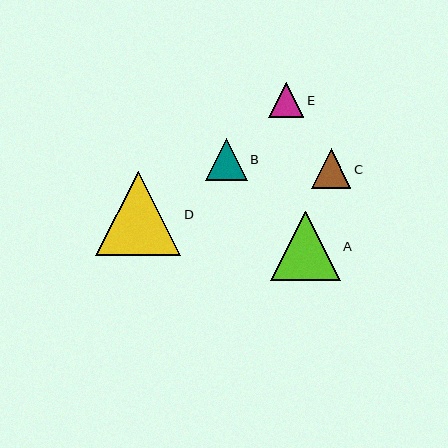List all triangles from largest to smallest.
From largest to smallest: D, A, B, C, E.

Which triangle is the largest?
Triangle D is the largest with a size of approximately 85 pixels.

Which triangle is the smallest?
Triangle E is the smallest with a size of approximately 35 pixels.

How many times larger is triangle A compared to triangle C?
Triangle A is approximately 1.8 times the size of triangle C.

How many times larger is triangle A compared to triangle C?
Triangle A is approximately 1.8 times the size of triangle C.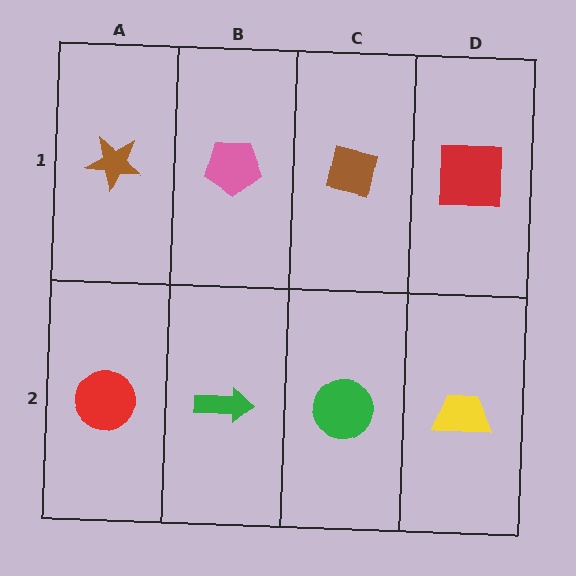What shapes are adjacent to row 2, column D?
A red square (row 1, column D), a green circle (row 2, column C).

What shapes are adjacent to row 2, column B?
A pink pentagon (row 1, column B), a red circle (row 2, column A), a green circle (row 2, column C).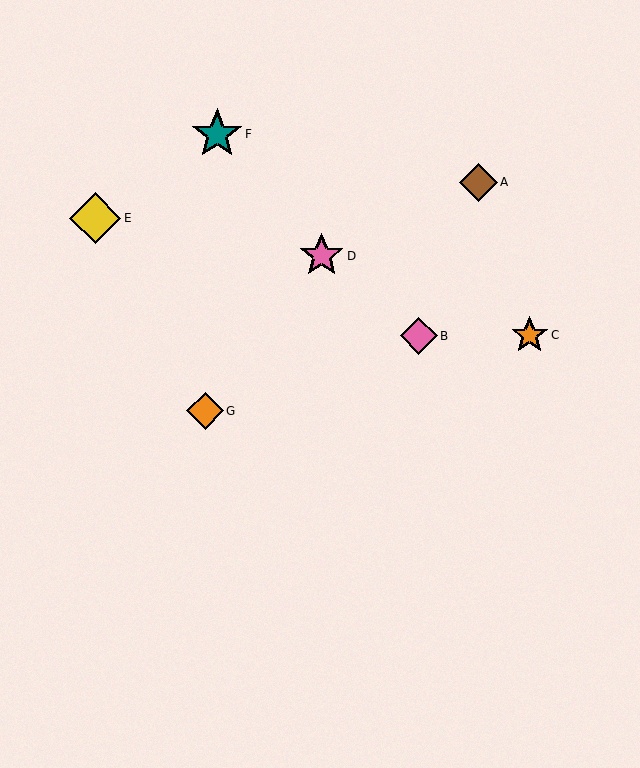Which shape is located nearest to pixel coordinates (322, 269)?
The pink star (labeled D) at (322, 256) is nearest to that location.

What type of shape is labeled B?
Shape B is a pink diamond.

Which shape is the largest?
The yellow diamond (labeled E) is the largest.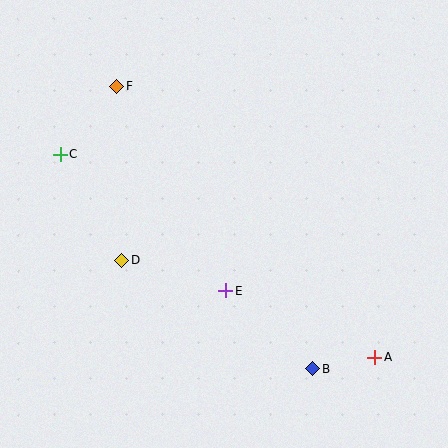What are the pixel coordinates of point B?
Point B is at (313, 368).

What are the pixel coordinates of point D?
Point D is at (122, 260).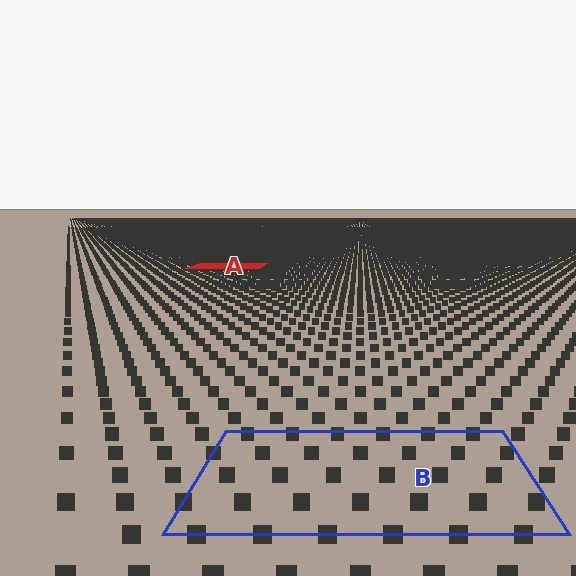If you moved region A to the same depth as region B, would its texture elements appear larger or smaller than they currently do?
They would appear larger. At a closer depth, the same texture elements are projected at a bigger on-screen size.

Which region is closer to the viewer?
Region B is closer. The texture elements there are larger and more spread out.